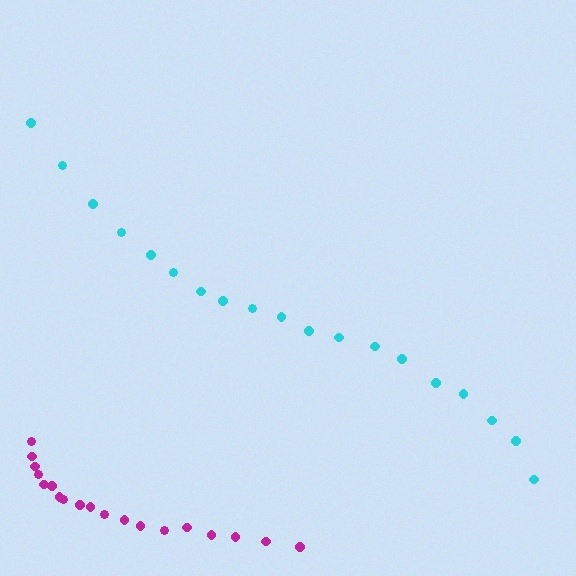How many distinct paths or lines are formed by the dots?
There are 2 distinct paths.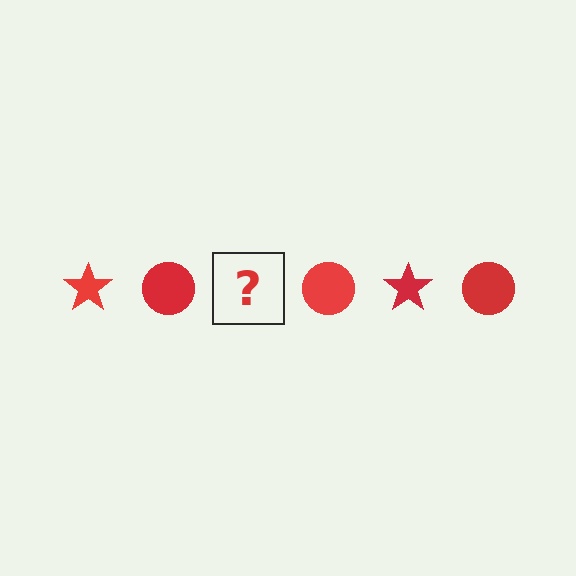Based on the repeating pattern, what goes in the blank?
The blank should be a red star.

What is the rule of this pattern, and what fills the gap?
The rule is that the pattern cycles through star, circle shapes in red. The gap should be filled with a red star.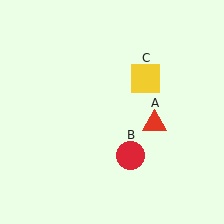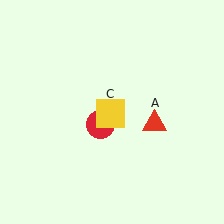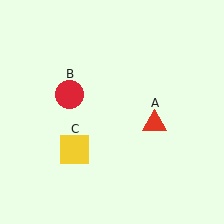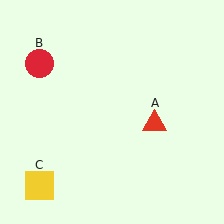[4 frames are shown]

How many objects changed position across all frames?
2 objects changed position: red circle (object B), yellow square (object C).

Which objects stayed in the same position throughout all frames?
Red triangle (object A) remained stationary.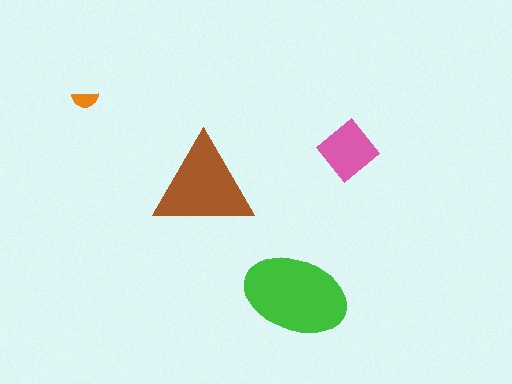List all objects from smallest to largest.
The orange semicircle, the pink diamond, the brown triangle, the green ellipse.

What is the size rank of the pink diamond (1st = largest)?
3rd.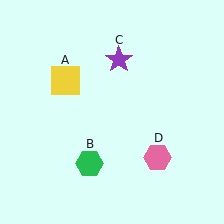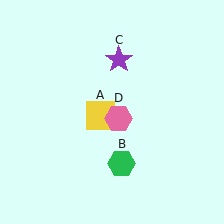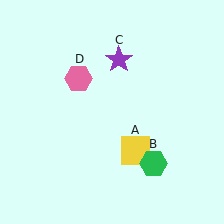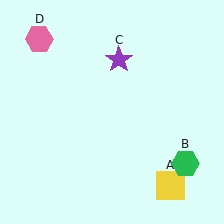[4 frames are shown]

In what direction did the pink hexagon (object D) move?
The pink hexagon (object D) moved up and to the left.